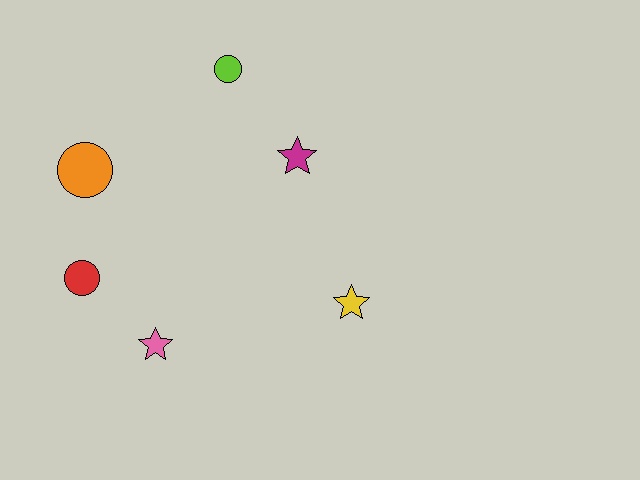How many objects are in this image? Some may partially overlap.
There are 6 objects.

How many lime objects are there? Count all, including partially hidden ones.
There is 1 lime object.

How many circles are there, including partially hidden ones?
There are 3 circles.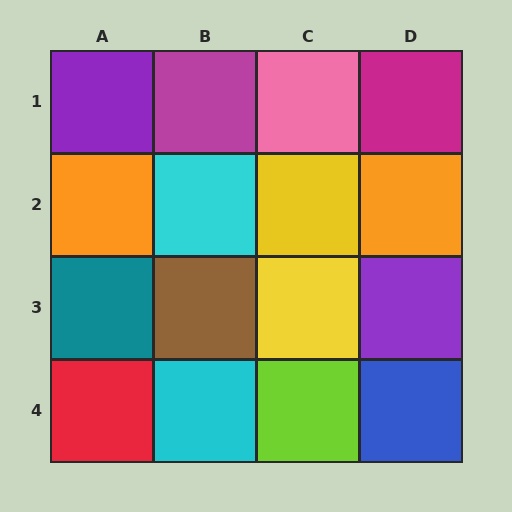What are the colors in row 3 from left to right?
Teal, brown, yellow, purple.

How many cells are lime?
1 cell is lime.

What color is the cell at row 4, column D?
Blue.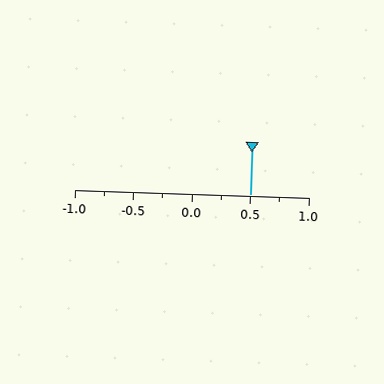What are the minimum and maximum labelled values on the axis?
The axis runs from -1.0 to 1.0.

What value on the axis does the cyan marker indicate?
The marker indicates approximately 0.5.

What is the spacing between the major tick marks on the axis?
The major ticks are spaced 0.5 apart.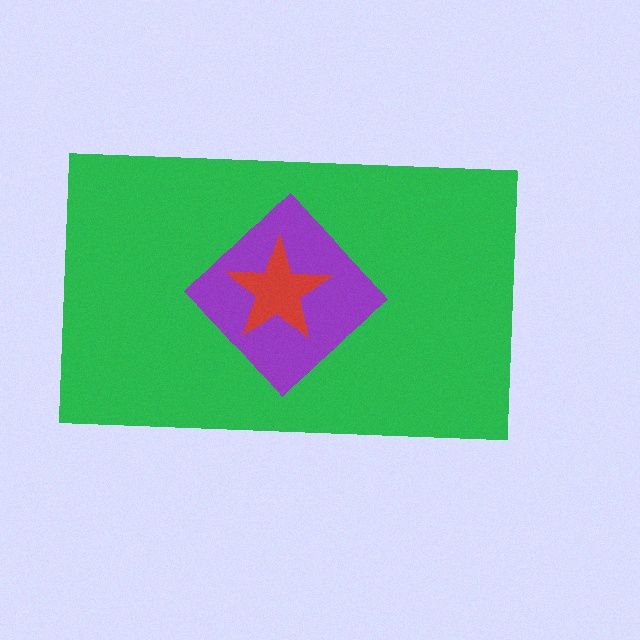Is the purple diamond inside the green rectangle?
Yes.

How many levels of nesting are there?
3.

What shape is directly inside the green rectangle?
The purple diamond.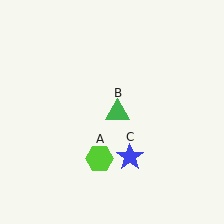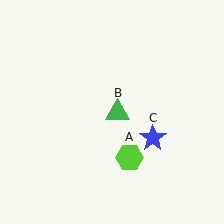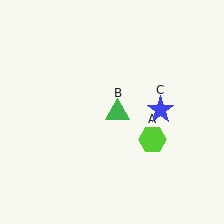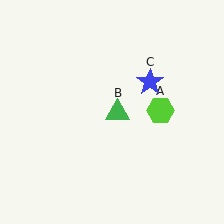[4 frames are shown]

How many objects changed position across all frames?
2 objects changed position: lime hexagon (object A), blue star (object C).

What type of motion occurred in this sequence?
The lime hexagon (object A), blue star (object C) rotated counterclockwise around the center of the scene.